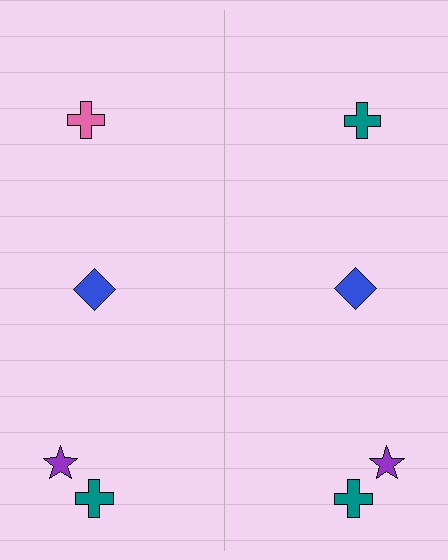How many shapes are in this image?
There are 8 shapes in this image.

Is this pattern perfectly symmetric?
No, the pattern is not perfectly symmetric. The teal cross on the right side breaks the symmetry — its mirror counterpart is pink.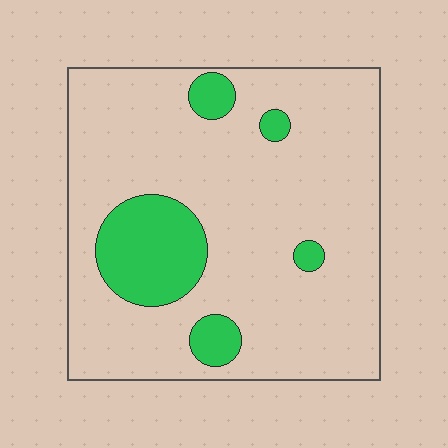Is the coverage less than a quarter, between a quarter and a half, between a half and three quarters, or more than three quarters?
Less than a quarter.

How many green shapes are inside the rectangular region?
5.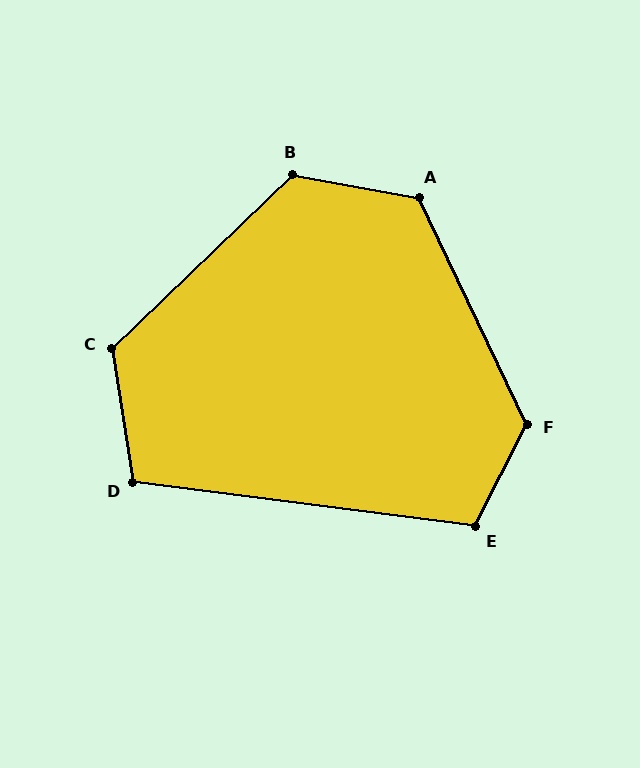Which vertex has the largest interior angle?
F, at approximately 128 degrees.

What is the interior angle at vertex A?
Approximately 126 degrees (obtuse).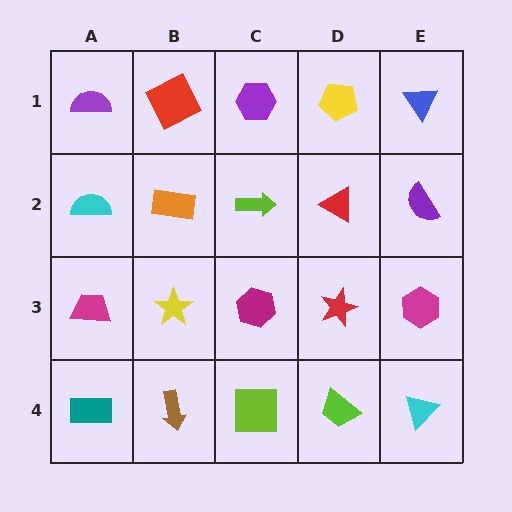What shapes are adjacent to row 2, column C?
A purple hexagon (row 1, column C), a magenta hexagon (row 3, column C), an orange rectangle (row 2, column B), a red triangle (row 2, column D).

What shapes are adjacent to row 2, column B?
A red square (row 1, column B), a yellow star (row 3, column B), a cyan semicircle (row 2, column A), a lime arrow (row 2, column C).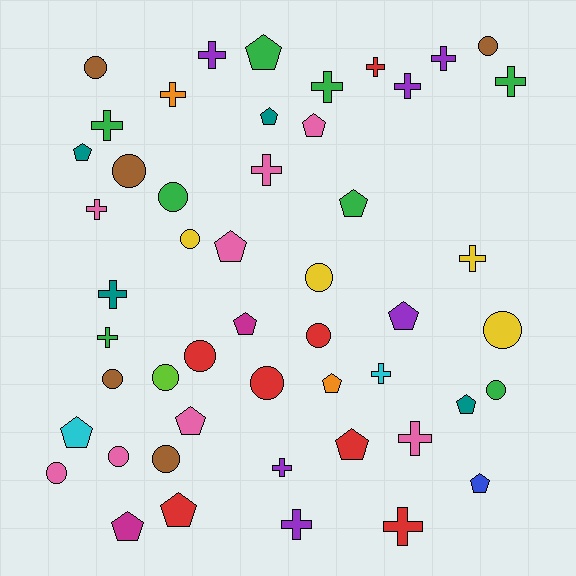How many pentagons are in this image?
There are 16 pentagons.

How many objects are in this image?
There are 50 objects.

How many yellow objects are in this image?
There are 4 yellow objects.